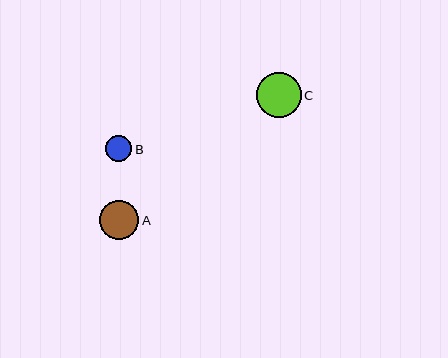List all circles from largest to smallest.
From largest to smallest: C, A, B.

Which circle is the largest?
Circle C is the largest with a size of approximately 45 pixels.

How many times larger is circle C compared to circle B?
Circle C is approximately 1.7 times the size of circle B.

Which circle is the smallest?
Circle B is the smallest with a size of approximately 26 pixels.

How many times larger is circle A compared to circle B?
Circle A is approximately 1.5 times the size of circle B.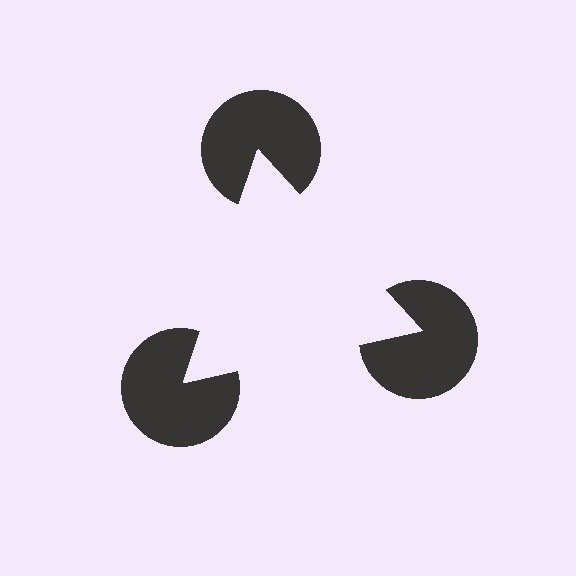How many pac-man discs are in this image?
There are 3 — one at each vertex of the illusory triangle.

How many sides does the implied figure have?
3 sides.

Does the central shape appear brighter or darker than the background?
It typically appears slightly brighter than the background, even though no actual brightness change is drawn.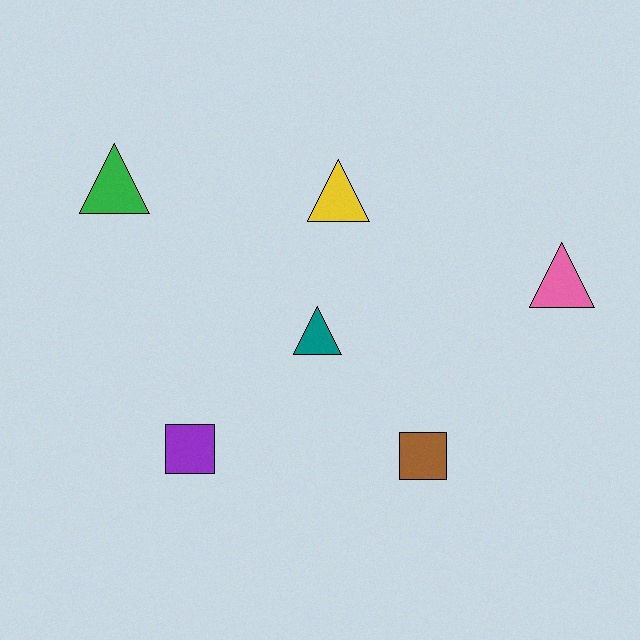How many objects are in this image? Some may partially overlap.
There are 6 objects.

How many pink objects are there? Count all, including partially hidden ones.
There is 1 pink object.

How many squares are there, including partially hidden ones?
There are 2 squares.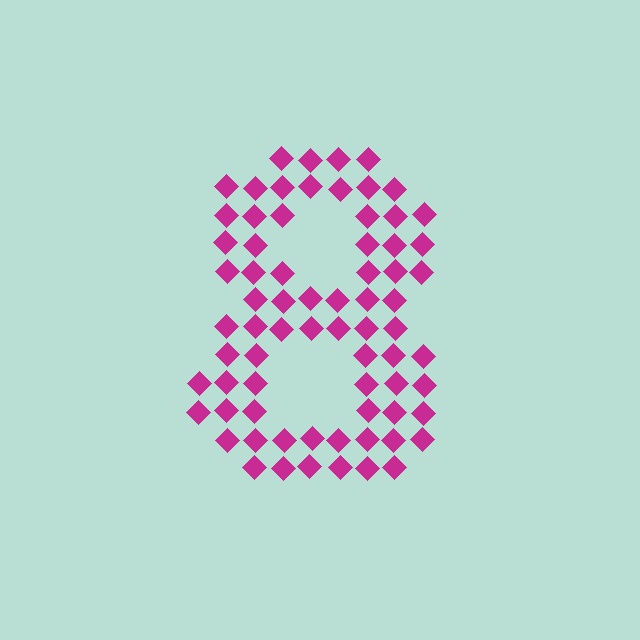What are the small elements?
The small elements are diamonds.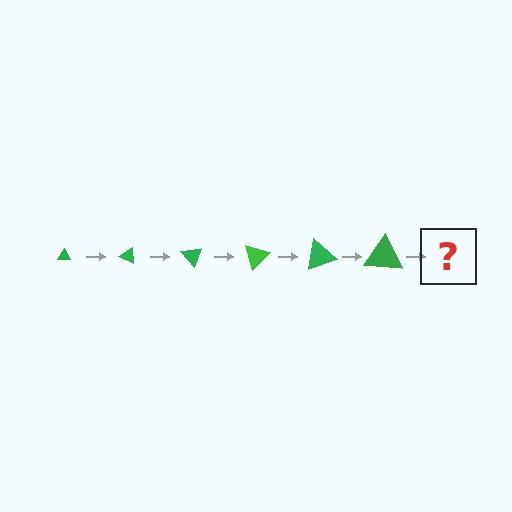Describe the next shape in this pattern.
It should be a triangle, larger than the previous one and rotated 150 degrees from the start.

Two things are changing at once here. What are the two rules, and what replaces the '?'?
The two rules are that the triangle grows larger each step and it rotates 25 degrees each step. The '?' should be a triangle, larger than the previous one and rotated 150 degrees from the start.